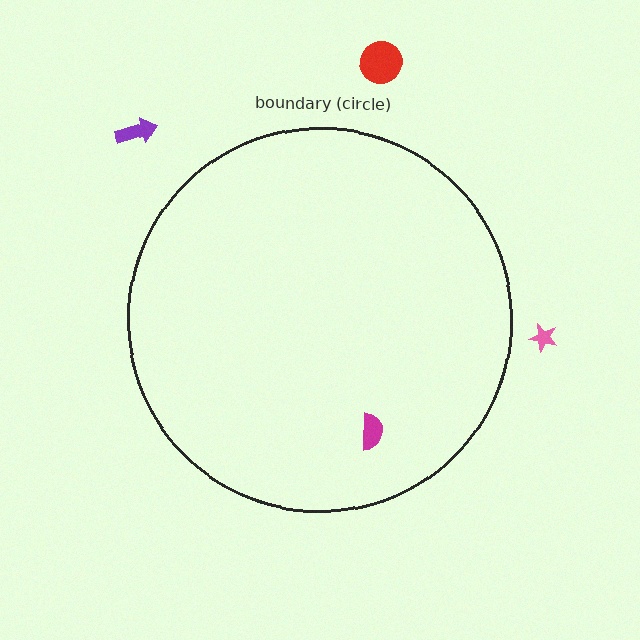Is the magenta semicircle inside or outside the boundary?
Inside.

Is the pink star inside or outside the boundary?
Outside.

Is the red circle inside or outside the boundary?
Outside.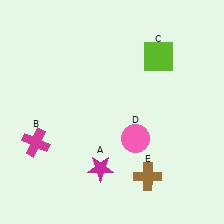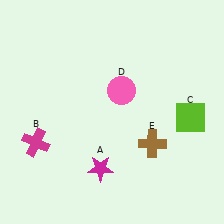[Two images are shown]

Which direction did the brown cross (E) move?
The brown cross (E) moved up.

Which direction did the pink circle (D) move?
The pink circle (D) moved up.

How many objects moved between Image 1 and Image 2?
3 objects moved between the two images.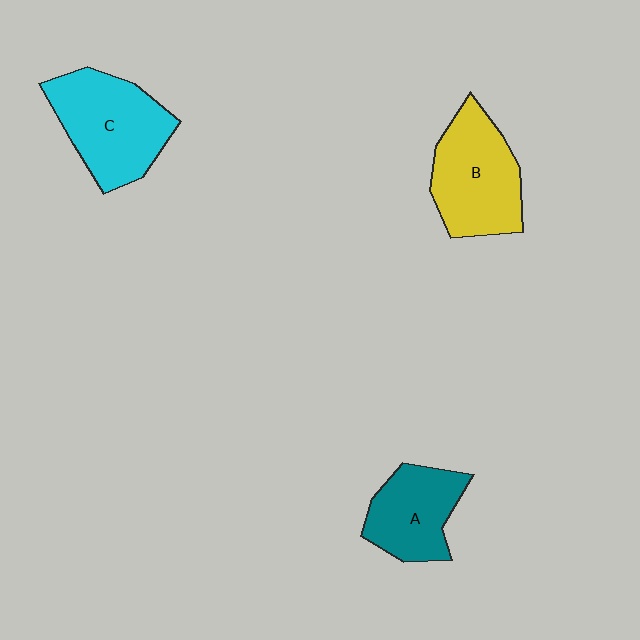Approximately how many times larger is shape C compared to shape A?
Approximately 1.4 times.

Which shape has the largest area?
Shape C (cyan).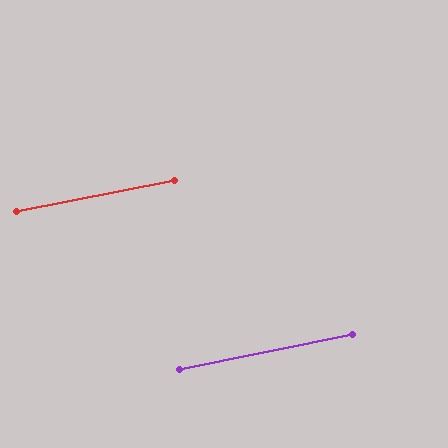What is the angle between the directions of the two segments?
Approximately 0 degrees.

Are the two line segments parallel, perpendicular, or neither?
Parallel — their directions differ by only 0.3°.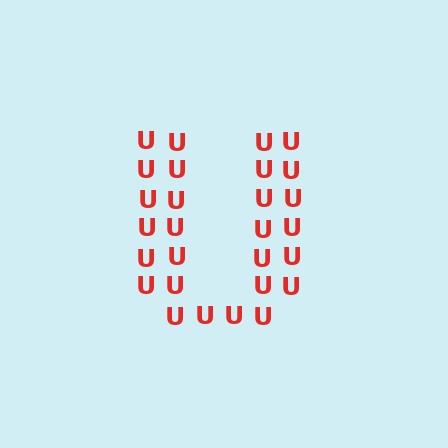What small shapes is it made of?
It is made of small letter U's.